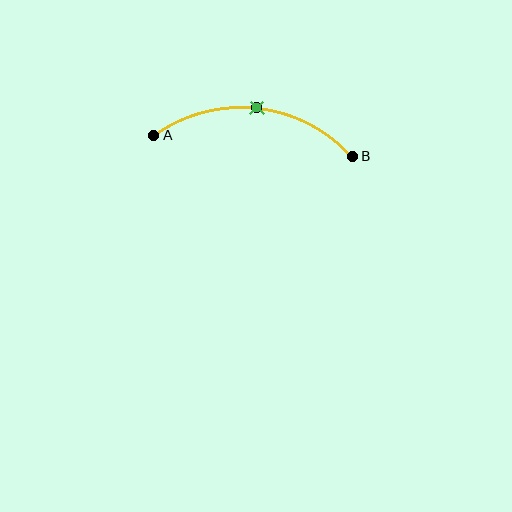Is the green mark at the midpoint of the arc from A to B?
Yes. The green mark lies on the arc at equal arc-length from both A and B — it is the arc midpoint.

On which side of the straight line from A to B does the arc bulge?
The arc bulges above the straight line connecting A and B.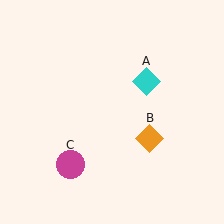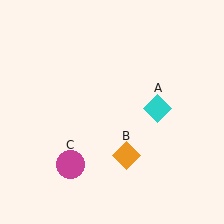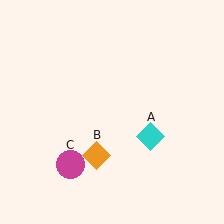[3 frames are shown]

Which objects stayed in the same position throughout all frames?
Magenta circle (object C) remained stationary.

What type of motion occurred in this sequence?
The cyan diamond (object A), orange diamond (object B) rotated clockwise around the center of the scene.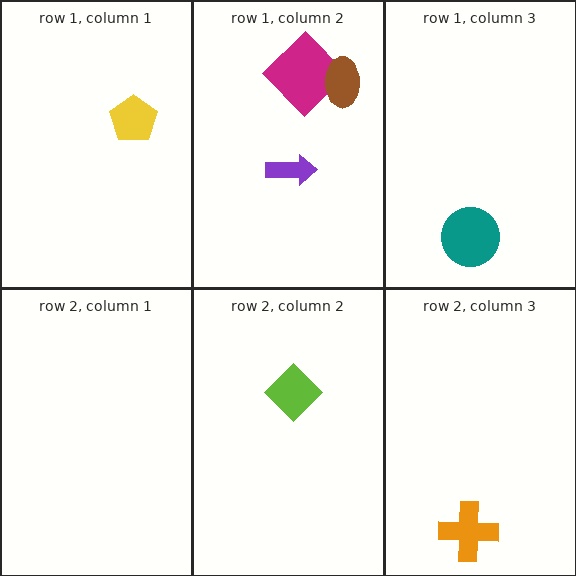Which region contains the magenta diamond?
The row 1, column 2 region.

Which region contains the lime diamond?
The row 2, column 2 region.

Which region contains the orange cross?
The row 2, column 3 region.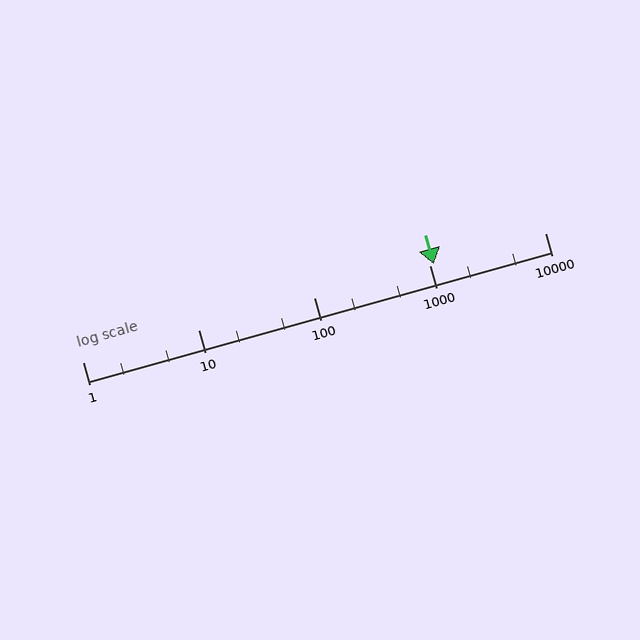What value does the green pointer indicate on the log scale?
The pointer indicates approximately 1100.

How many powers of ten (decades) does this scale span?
The scale spans 4 decades, from 1 to 10000.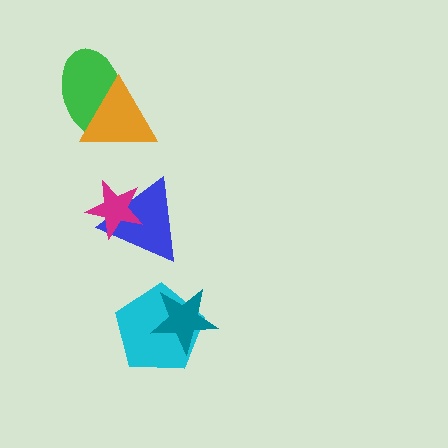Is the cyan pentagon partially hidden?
Yes, it is partially covered by another shape.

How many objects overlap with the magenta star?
1 object overlaps with the magenta star.